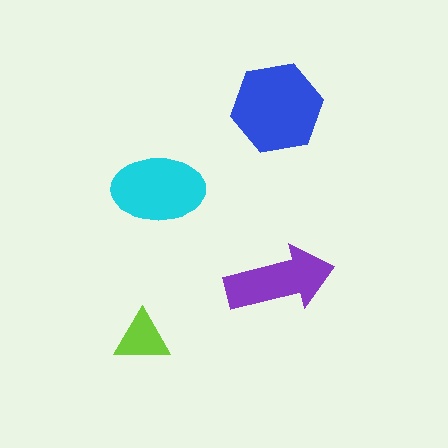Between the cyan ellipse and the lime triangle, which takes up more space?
The cyan ellipse.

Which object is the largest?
The blue hexagon.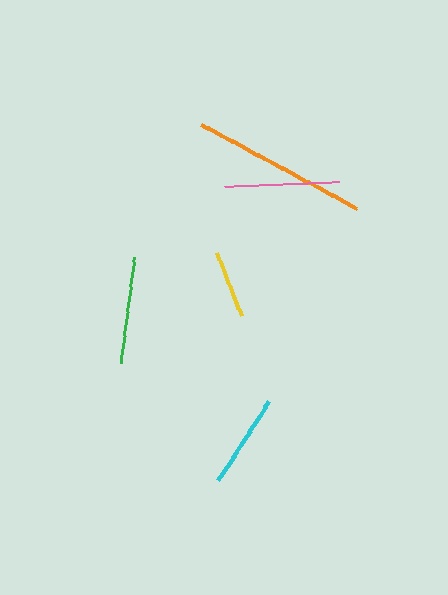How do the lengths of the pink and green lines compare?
The pink and green lines are approximately the same length.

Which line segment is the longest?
The orange line is the longest at approximately 177 pixels.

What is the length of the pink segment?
The pink segment is approximately 115 pixels long.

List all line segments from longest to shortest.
From longest to shortest: orange, pink, green, cyan, yellow.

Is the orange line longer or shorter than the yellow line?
The orange line is longer than the yellow line.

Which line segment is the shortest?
The yellow line is the shortest at approximately 68 pixels.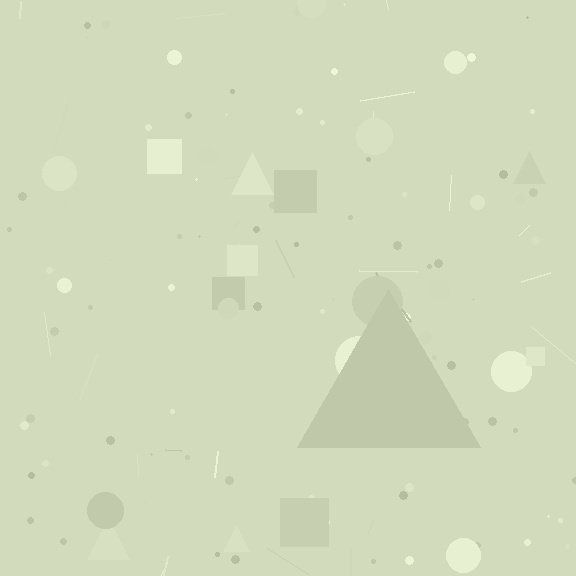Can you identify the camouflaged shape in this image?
The camouflaged shape is a triangle.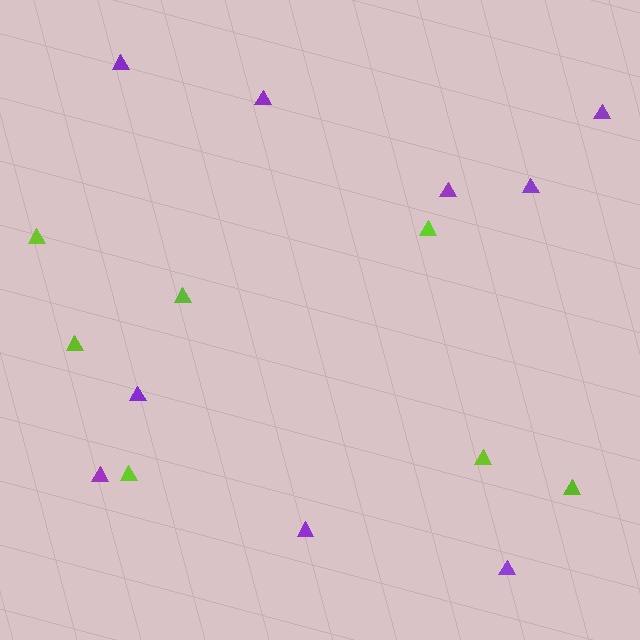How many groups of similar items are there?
There are 2 groups: one group of lime triangles (7) and one group of purple triangles (9).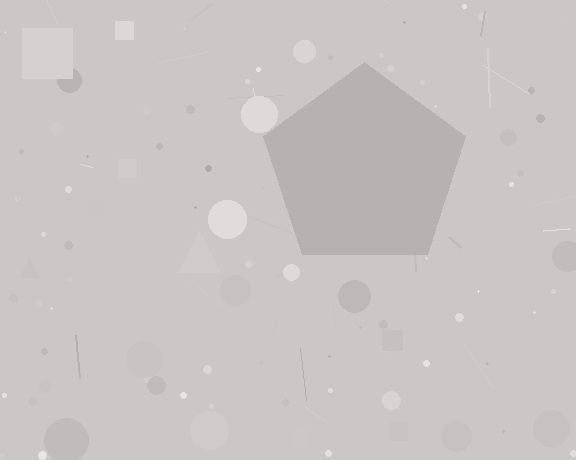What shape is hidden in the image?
A pentagon is hidden in the image.